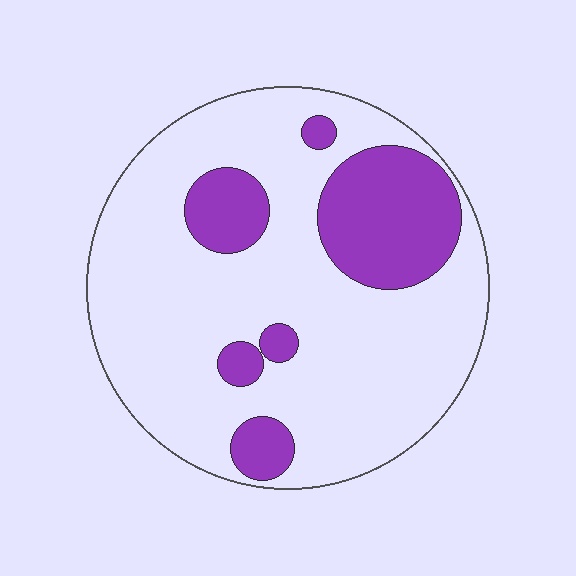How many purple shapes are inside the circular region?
6.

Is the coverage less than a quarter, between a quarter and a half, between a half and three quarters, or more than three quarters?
Less than a quarter.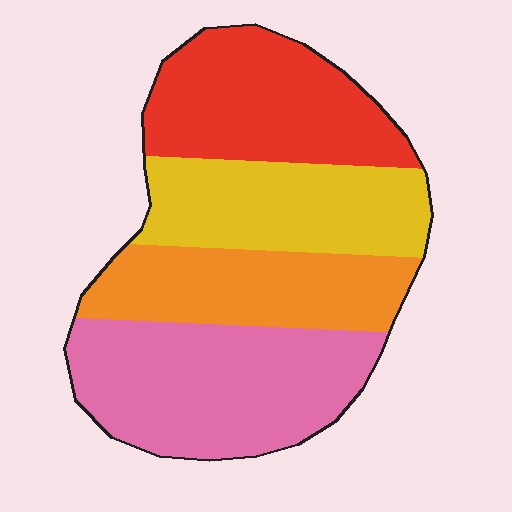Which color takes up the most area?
Pink, at roughly 30%.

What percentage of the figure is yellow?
Yellow takes up between a sixth and a third of the figure.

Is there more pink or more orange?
Pink.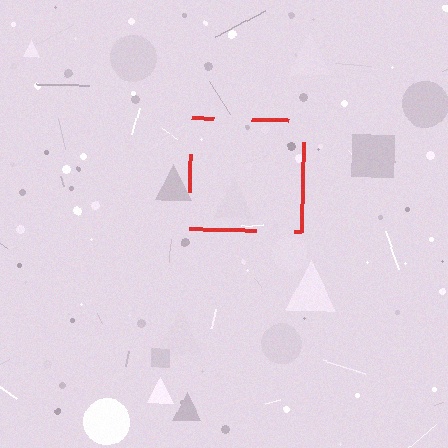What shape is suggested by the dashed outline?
The dashed outline suggests a square.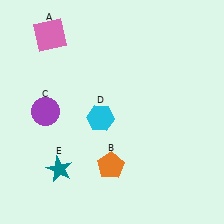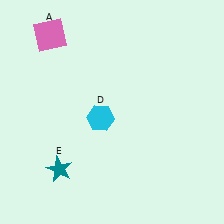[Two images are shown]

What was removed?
The orange pentagon (B), the purple circle (C) were removed in Image 2.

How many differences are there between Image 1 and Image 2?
There are 2 differences between the two images.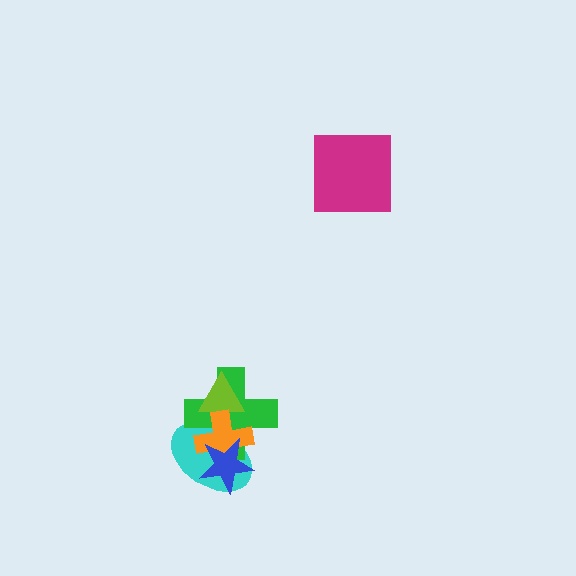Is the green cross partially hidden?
Yes, it is partially covered by another shape.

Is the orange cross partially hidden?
Yes, it is partially covered by another shape.